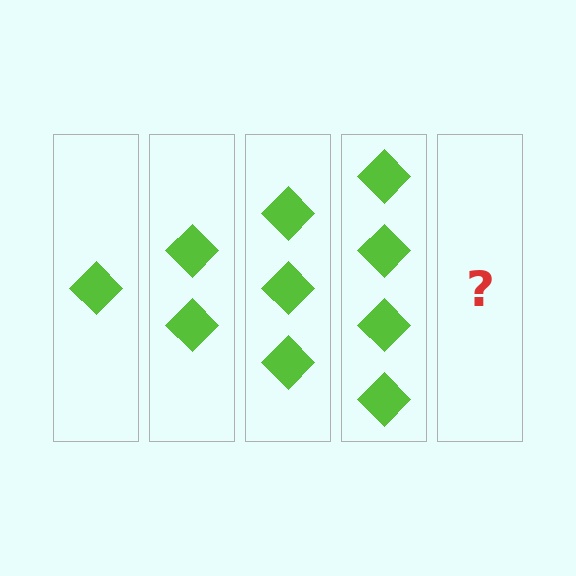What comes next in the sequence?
The next element should be 5 diamonds.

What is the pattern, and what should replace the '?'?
The pattern is that each step adds one more diamond. The '?' should be 5 diamonds.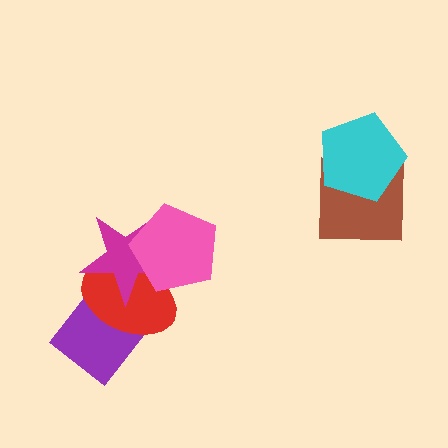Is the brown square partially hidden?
Yes, it is partially covered by another shape.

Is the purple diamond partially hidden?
Yes, it is partially covered by another shape.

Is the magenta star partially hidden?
Yes, it is partially covered by another shape.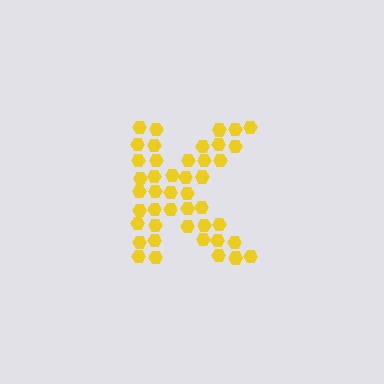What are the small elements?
The small elements are hexagons.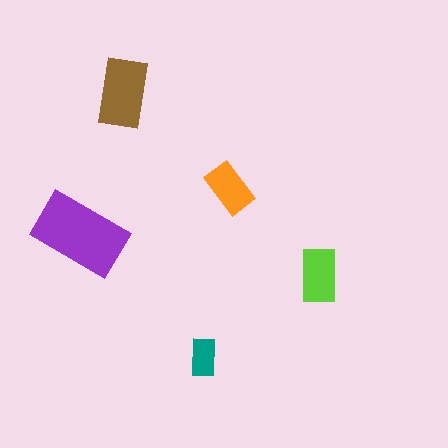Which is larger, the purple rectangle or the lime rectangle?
The purple one.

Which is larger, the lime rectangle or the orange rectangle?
The lime one.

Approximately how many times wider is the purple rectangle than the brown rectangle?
About 1.5 times wider.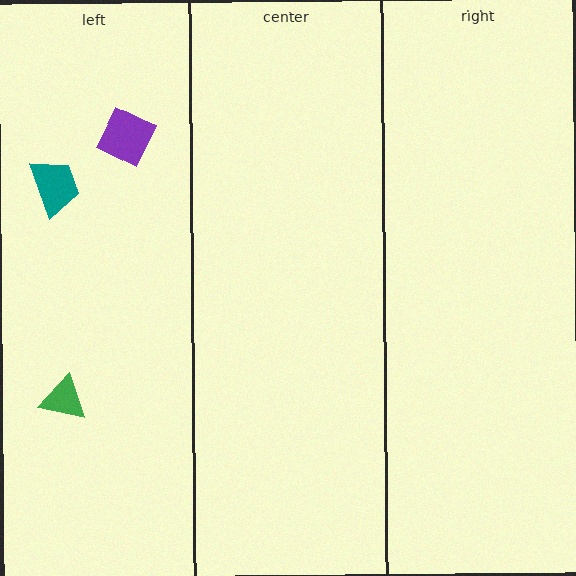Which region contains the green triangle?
The left region.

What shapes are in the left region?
The teal trapezoid, the purple diamond, the green triangle.